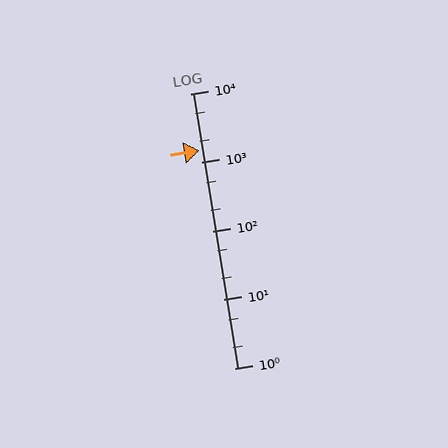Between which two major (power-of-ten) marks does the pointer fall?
The pointer is between 1000 and 10000.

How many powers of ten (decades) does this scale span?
The scale spans 4 decades, from 1 to 10000.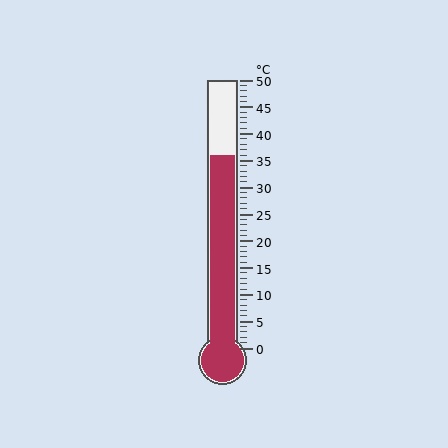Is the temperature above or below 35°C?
The temperature is above 35°C.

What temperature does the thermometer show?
The thermometer shows approximately 36°C.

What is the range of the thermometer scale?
The thermometer scale ranges from 0°C to 50°C.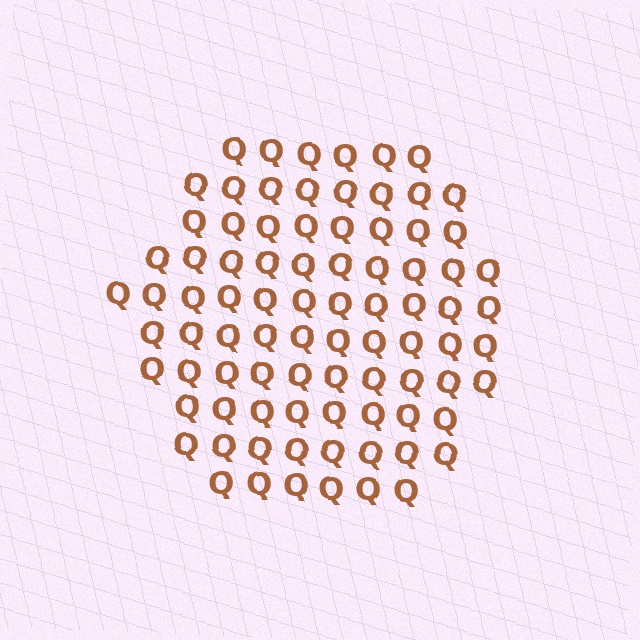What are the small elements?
The small elements are letter Q's.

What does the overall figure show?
The overall figure shows a hexagon.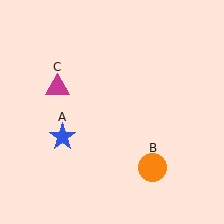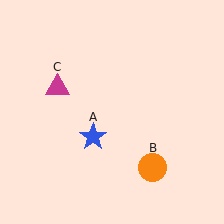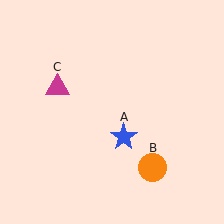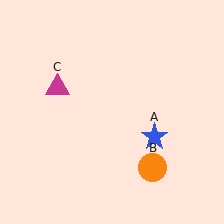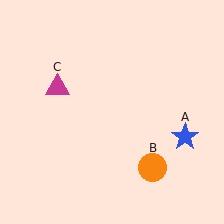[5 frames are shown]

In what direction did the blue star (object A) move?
The blue star (object A) moved right.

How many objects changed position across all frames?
1 object changed position: blue star (object A).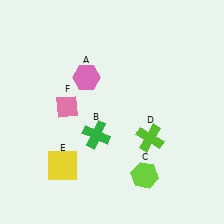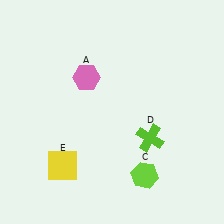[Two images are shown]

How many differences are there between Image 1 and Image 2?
There are 2 differences between the two images.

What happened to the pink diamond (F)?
The pink diamond (F) was removed in Image 2. It was in the top-left area of Image 1.